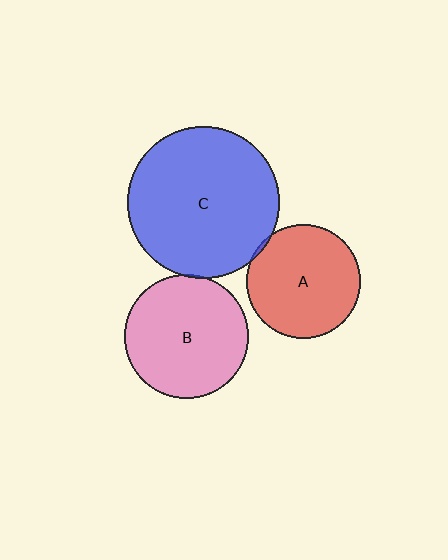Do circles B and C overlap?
Yes.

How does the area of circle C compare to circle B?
Approximately 1.5 times.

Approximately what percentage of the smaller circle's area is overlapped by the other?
Approximately 5%.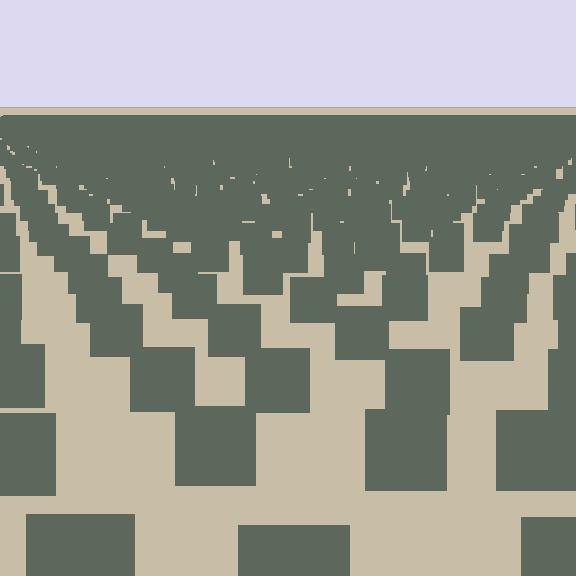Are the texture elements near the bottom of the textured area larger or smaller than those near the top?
Larger. Near the bottom, elements are closer to the viewer and appear at a bigger on-screen size.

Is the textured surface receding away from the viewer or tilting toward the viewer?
The surface is receding away from the viewer. Texture elements get smaller and denser toward the top.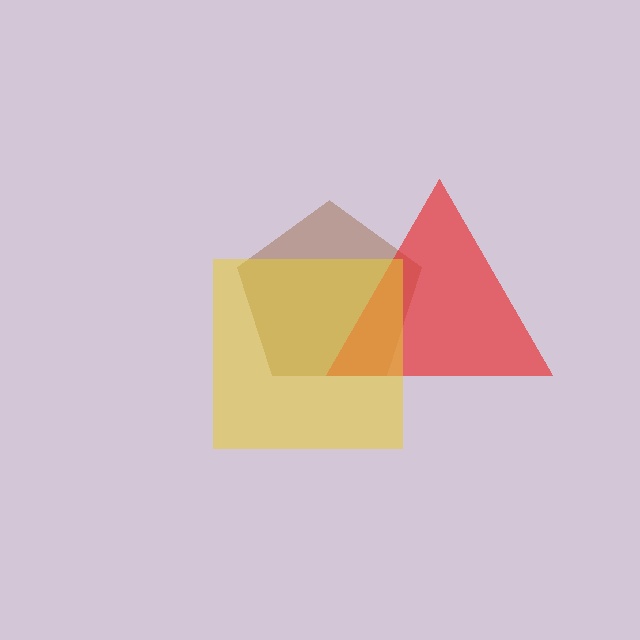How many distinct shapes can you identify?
There are 3 distinct shapes: a brown pentagon, a red triangle, a yellow square.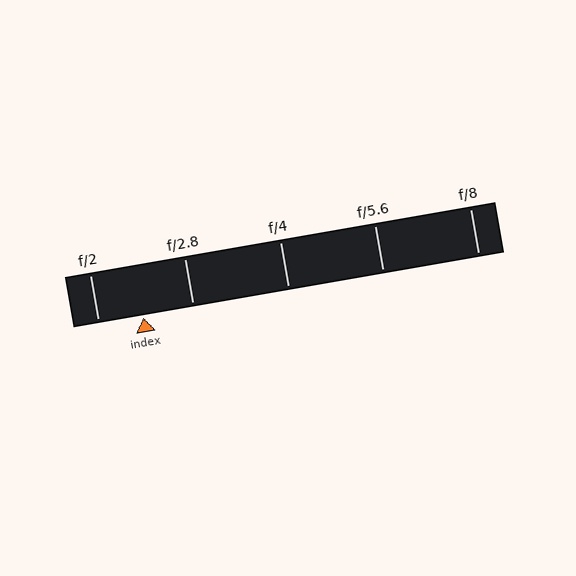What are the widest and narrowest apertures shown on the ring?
The widest aperture shown is f/2 and the narrowest is f/8.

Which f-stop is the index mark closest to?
The index mark is closest to f/2.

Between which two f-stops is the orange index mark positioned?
The index mark is between f/2 and f/2.8.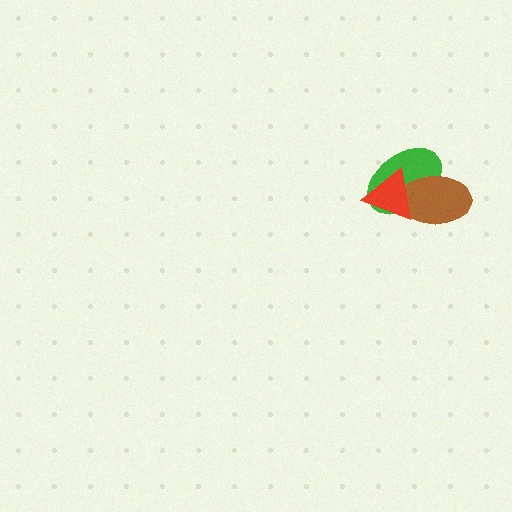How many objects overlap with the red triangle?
2 objects overlap with the red triangle.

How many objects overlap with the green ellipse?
2 objects overlap with the green ellipse.